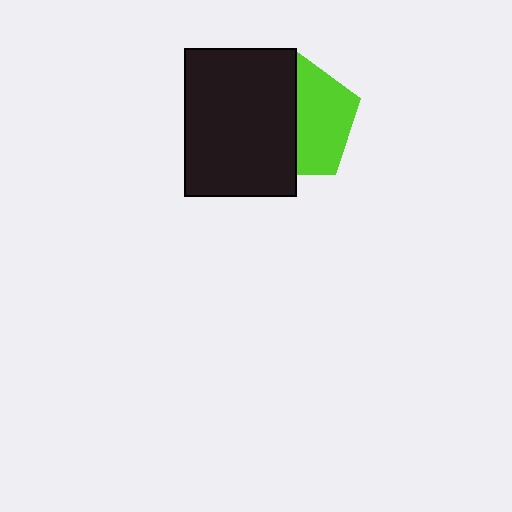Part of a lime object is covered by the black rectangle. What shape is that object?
It is a pentagon.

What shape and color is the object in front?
The object in front is a black rectangle.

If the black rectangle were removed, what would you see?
You would see the complete lime pentagon.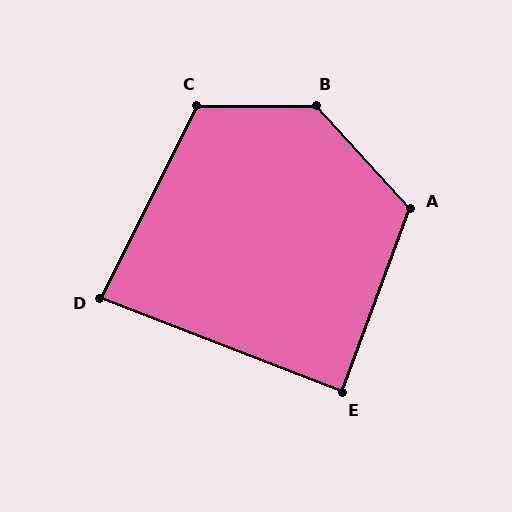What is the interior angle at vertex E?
Approximately 89 degrees (approximately right).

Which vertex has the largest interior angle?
B, at approximately 133 degrees.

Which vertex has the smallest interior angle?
D, at approximately 85 degrees.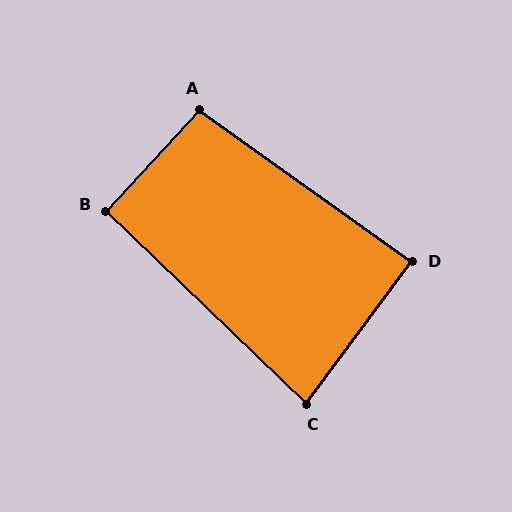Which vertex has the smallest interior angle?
C, at approximately 83 degrees.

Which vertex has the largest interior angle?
A, at approximately 97 degrees.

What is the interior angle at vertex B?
Approximately 91 degrees (approximately right).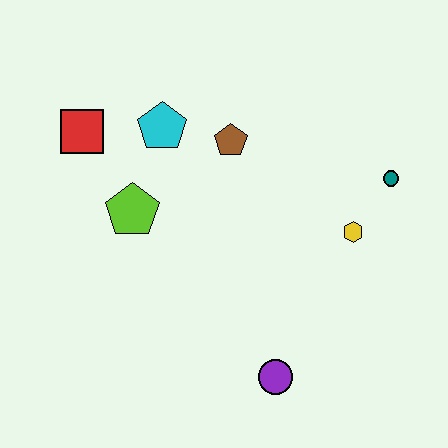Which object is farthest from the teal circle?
The red square is farthest from the teal circle.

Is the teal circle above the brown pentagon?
No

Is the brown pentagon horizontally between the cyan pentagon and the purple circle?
Yes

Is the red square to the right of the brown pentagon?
No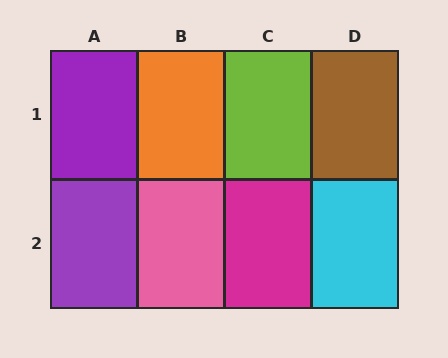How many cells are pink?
1 cell is pink.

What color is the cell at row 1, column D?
Brown.